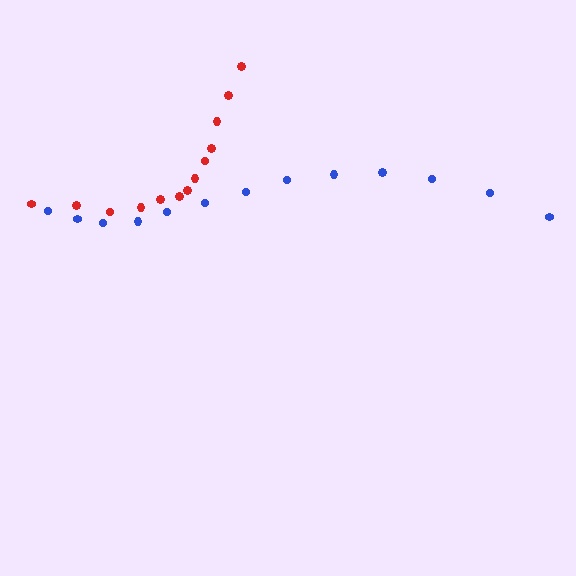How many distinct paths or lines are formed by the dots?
There are 2 distinct paths.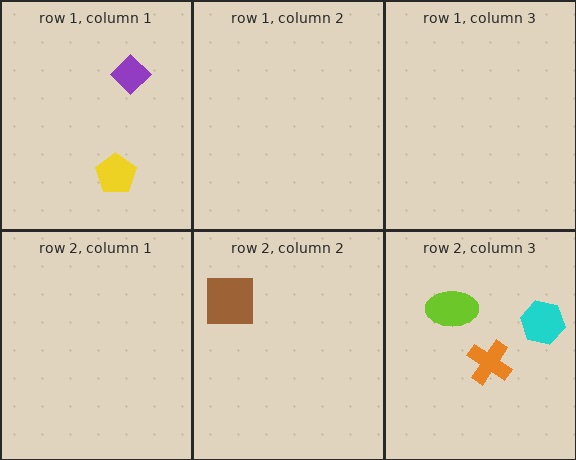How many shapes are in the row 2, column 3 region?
3.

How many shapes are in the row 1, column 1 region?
2.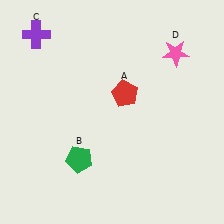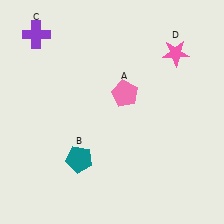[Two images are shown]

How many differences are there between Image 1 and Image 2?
There are 2 differences between the two images.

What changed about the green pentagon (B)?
In Image 1, B is green. In Image 2, it changed to teal.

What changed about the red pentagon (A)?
In Image 1, A is red. In Image 2, it changed to pink.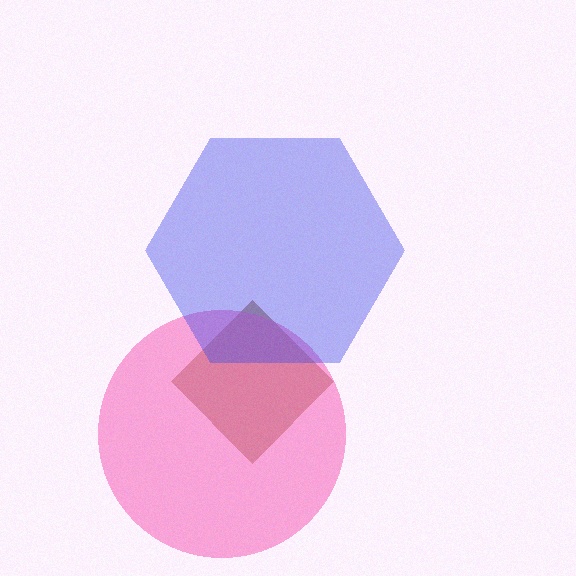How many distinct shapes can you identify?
There are 3 distinct shapes: a brown diamond, a pink circle, a blue hexagon.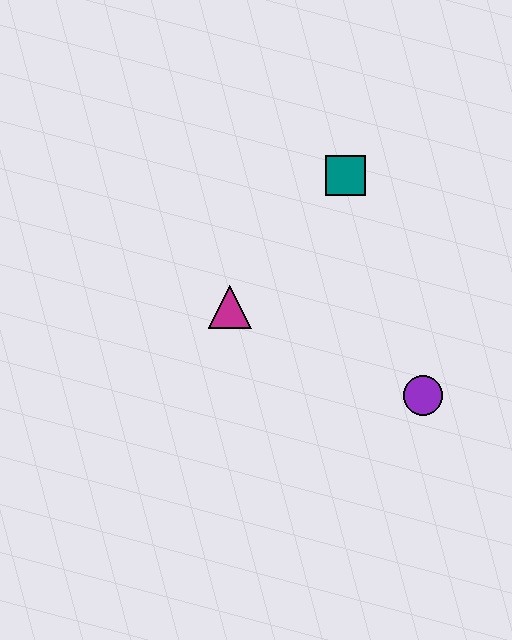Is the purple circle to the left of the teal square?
No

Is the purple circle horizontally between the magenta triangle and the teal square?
No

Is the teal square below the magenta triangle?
No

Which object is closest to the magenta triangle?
The teal square is closest to the magenta triangle.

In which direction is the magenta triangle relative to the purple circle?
The magenta triangle is to the left of the purple circle.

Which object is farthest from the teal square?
The purple circle is farthest from the teal square.